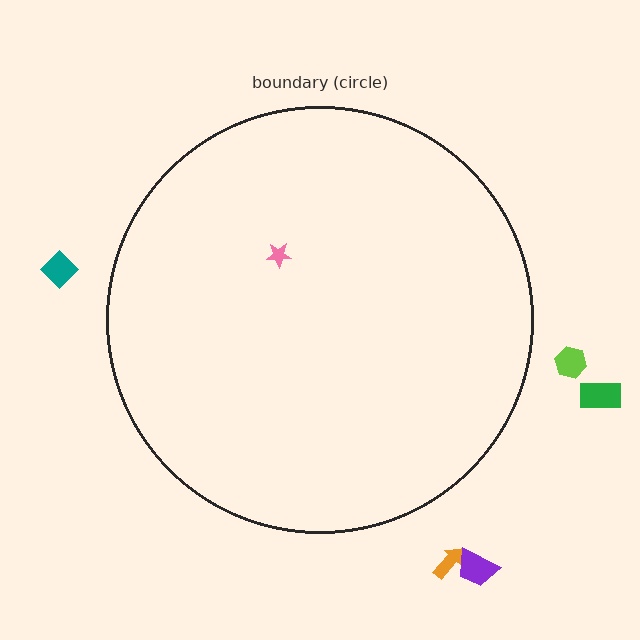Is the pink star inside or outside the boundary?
Inside.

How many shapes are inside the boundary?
1 inside, 5 outside.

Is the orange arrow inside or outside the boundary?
Outside.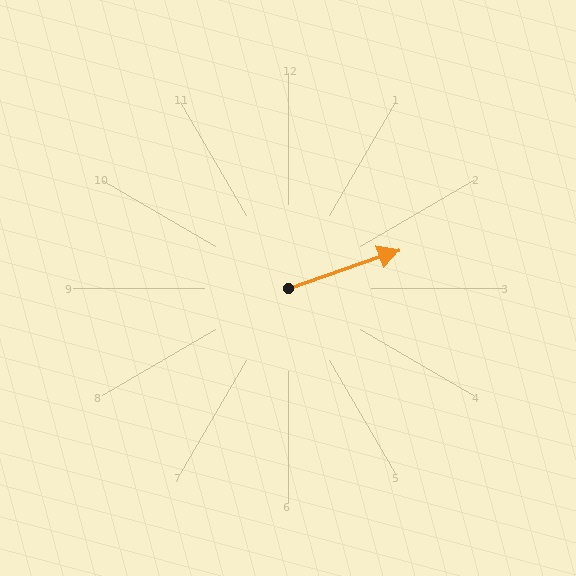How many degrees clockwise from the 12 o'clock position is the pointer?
Approximately 71 degrees.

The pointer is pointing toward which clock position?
Roughly 2 o'clock.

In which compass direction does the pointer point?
East.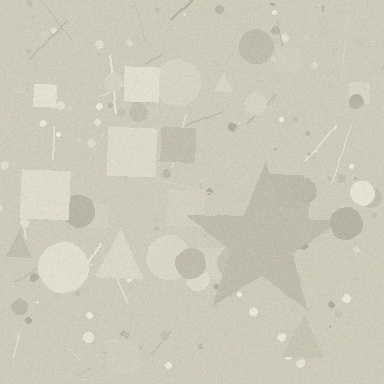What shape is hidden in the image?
A star is hidden in the image.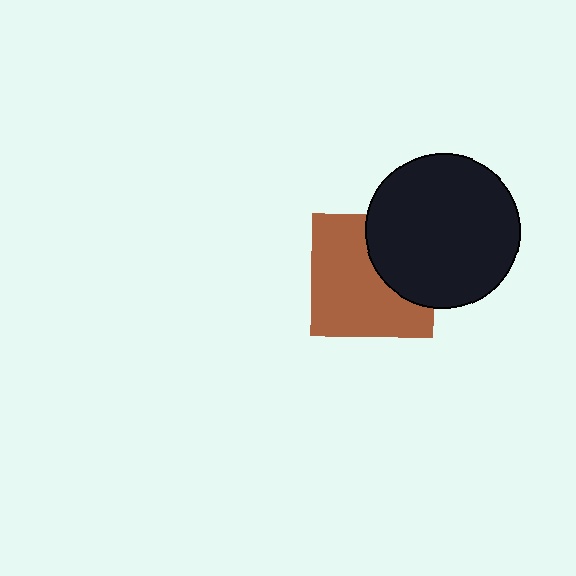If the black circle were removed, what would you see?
You would see the complete brown square.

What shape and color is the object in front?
The object in front is a black circle.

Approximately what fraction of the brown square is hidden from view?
Roughly 35% of the brown square is hidden behind the black circle.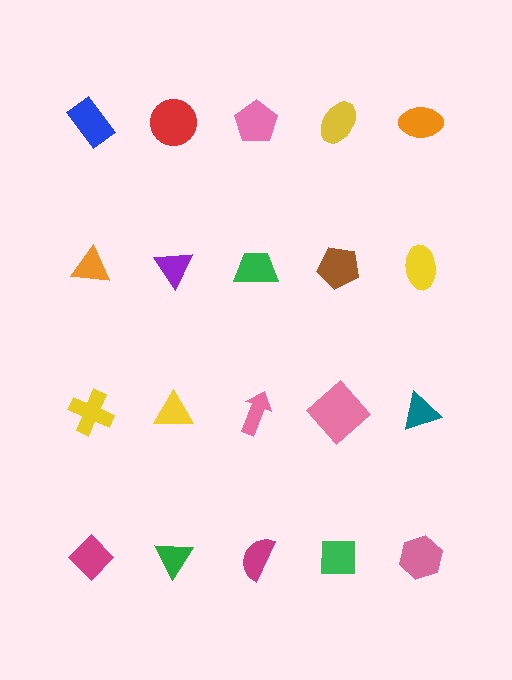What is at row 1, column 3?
A pink pentagon.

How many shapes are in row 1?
5 shapes.